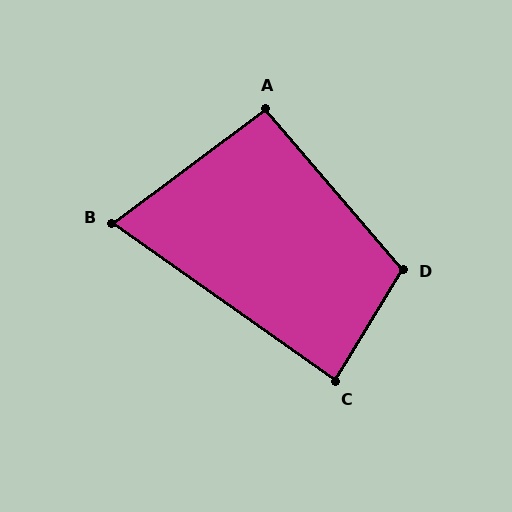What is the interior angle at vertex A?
Approximately 94 degrees (approximately right).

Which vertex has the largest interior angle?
D, at approximately 108 degrees.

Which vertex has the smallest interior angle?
B, at approximately 72 degrees.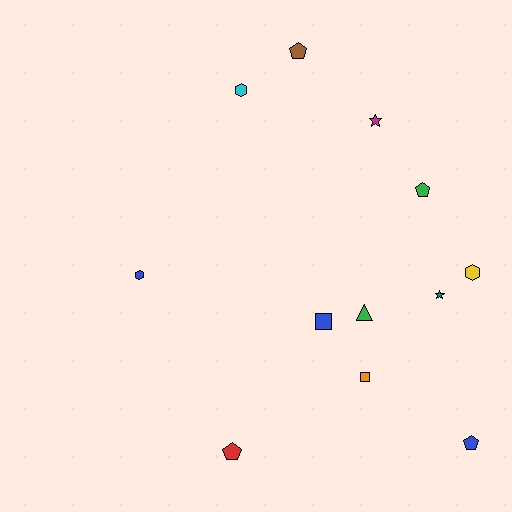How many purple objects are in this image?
There are no purple objects.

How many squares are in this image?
There are 2 squares.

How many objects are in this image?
There are 12 objects.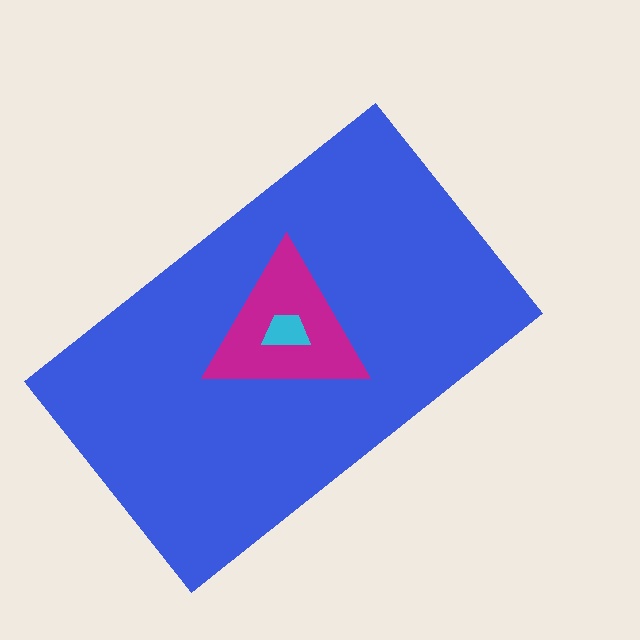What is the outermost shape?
The blue rectangle.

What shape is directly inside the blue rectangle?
The magenta triangle.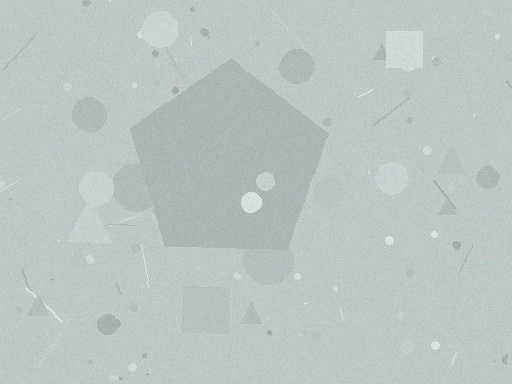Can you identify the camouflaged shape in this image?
The camouflaged shape is a pentagon.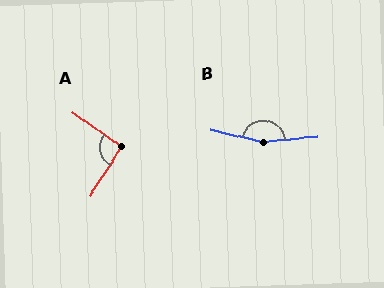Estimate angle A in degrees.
Approximately 93 degrees.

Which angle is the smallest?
A, at approximately 93 degrees.